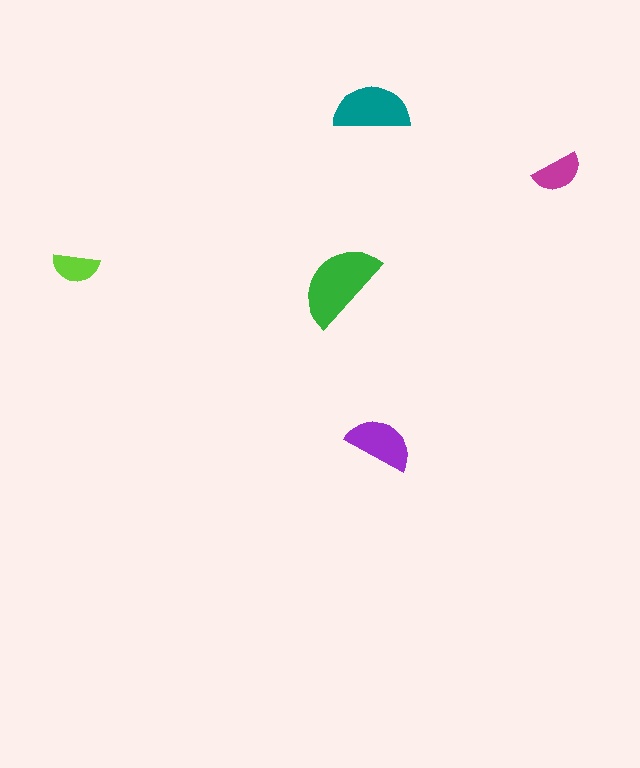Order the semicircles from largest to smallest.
the green one, the teal one, the purple one, the magenta one, the lime one.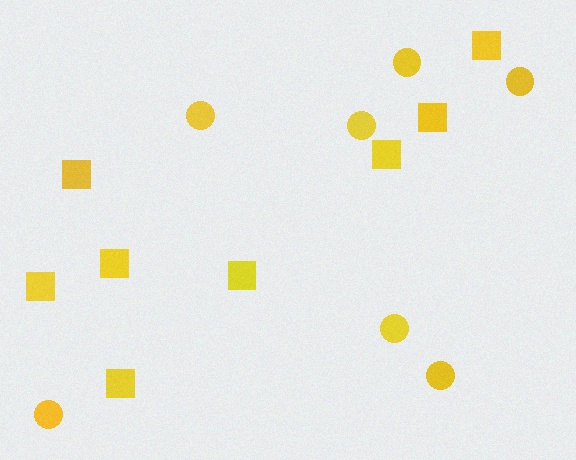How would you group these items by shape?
There are 2 groups: one group of squares (8) and one group of circles (7).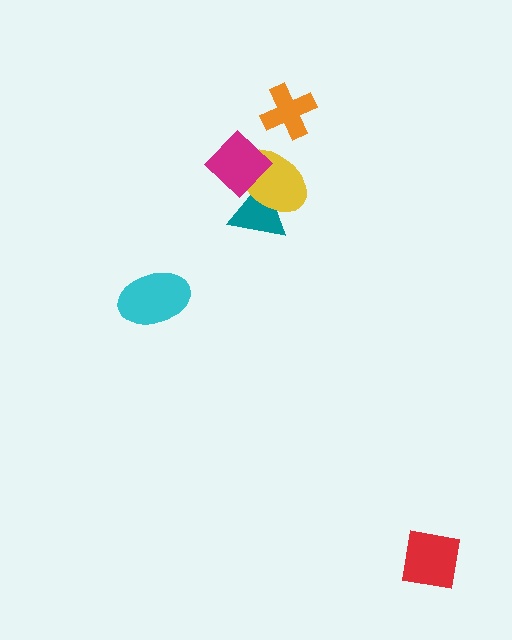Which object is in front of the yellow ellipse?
The magenta diamond is in front of the yellow ellipse.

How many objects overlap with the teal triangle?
2 objects overlap with the teal triangle.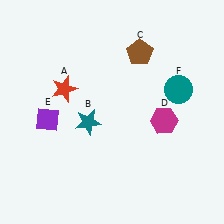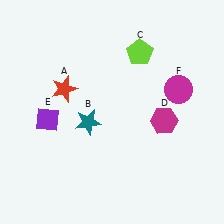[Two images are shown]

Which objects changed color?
C changed from brown to lime. F changed from teal to magenta.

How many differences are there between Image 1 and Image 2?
There are 2 differences between the two images.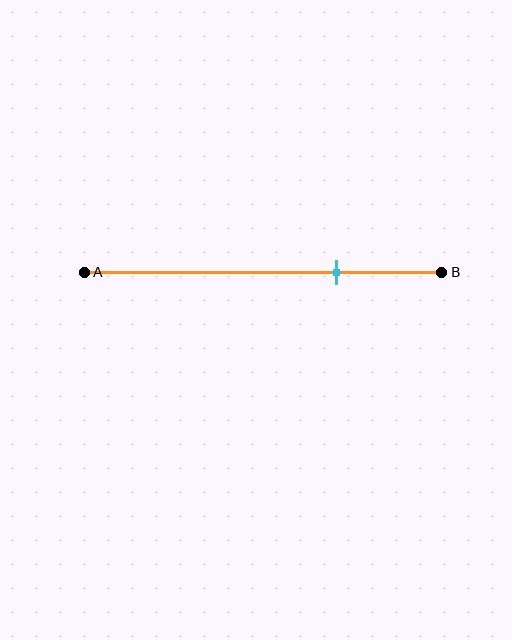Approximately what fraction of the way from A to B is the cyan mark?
The cyan mark is approximately 70% of the way from A to B.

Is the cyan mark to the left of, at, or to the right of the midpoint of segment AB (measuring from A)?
The cyan mark is to the right of the midpoint of segment AB.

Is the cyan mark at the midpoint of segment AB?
No, the mark is at about 70% from A, not at the 50% midpoint.